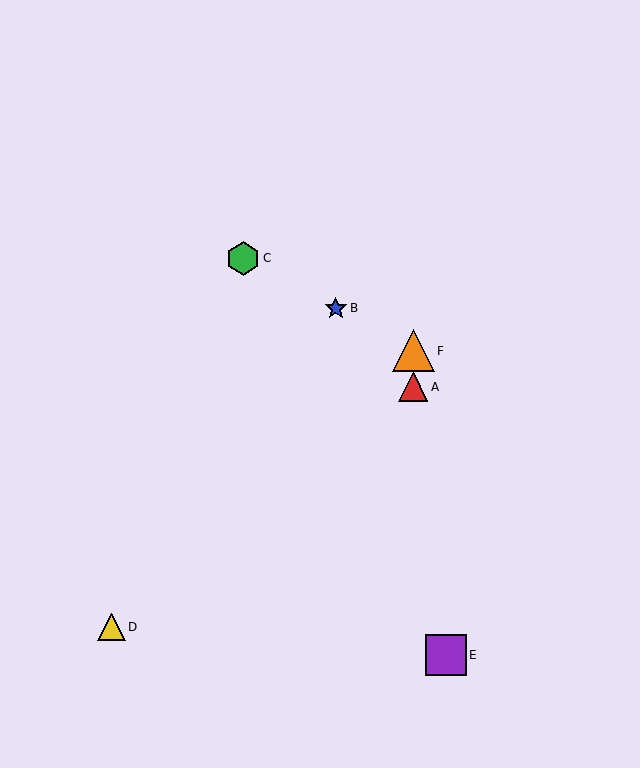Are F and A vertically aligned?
Yes, both are at x≈413.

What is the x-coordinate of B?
Object B is at x≈336.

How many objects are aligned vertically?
2 objects (A, F) are aligned vertically.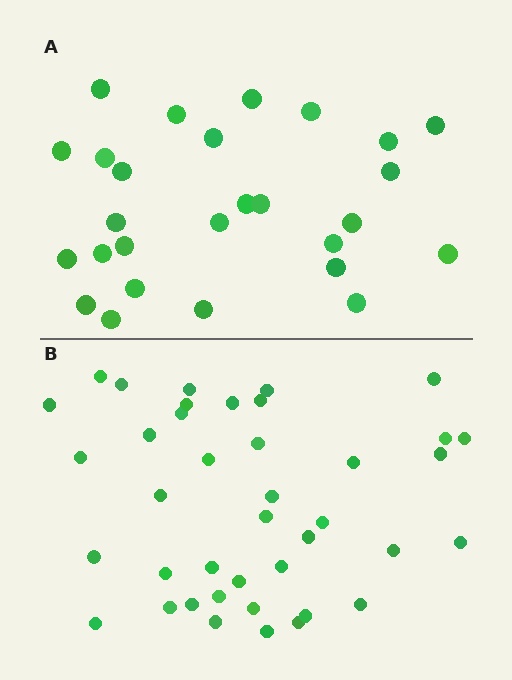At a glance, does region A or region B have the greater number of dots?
Region B (the bottom region) has more dots.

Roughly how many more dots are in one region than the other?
Region B has approximately 15 more dots than region A.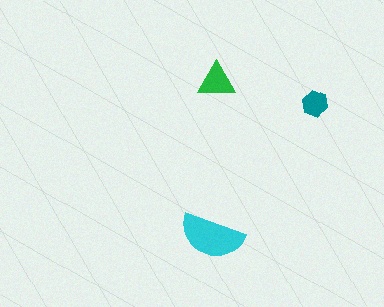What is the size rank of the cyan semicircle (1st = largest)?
1st.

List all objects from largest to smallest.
The cyan semicircle, the green triangle, the teal hexagon.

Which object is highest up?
The green triangle is topmost.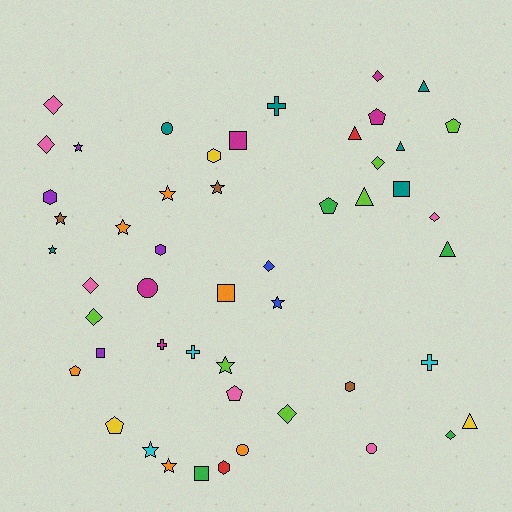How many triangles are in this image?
There are 6 triangles.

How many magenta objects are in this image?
There are 5 magenta objects.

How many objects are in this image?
There are 50 objects.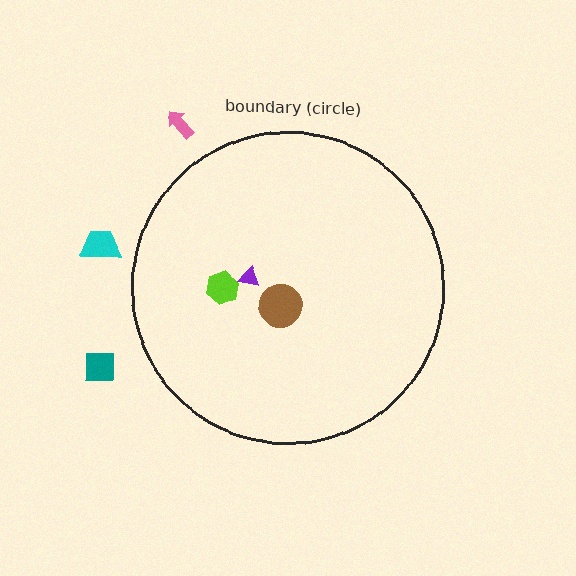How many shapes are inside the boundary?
3 inside, 3 outside.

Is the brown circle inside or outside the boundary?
Inside.